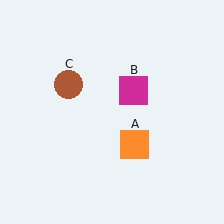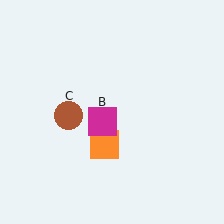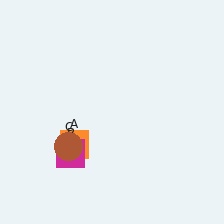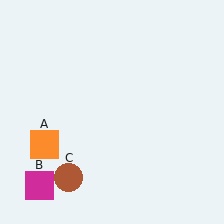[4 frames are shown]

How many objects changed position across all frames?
3 objects changed position: orange square (object A), magenta square (object B), brown circle (object C).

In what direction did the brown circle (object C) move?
The brown circle (object C) moved down.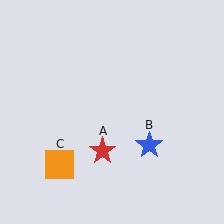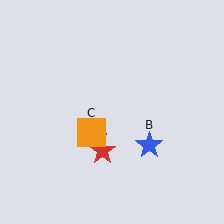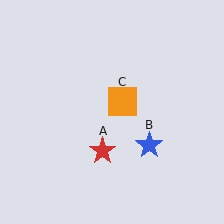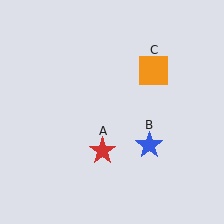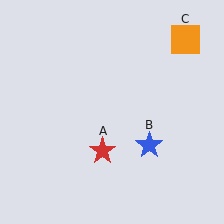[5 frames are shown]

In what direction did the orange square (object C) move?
The orange square (object C) moved up and to the right.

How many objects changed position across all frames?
1 object changed position: orange square (object C).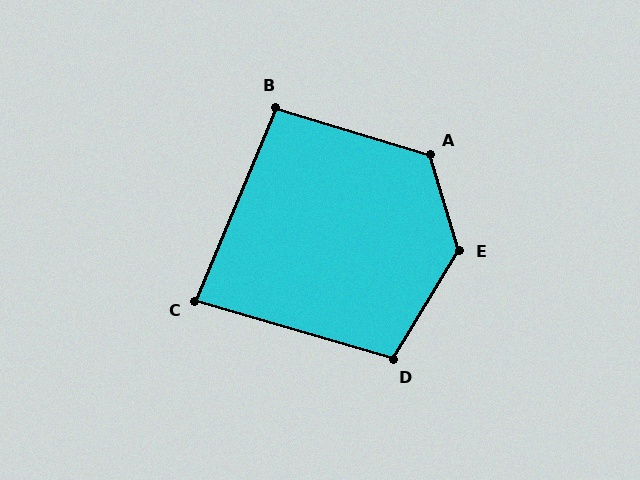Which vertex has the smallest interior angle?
C, at approximately 83 degrees.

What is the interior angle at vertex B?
Approximately 96 degrees (obtuse).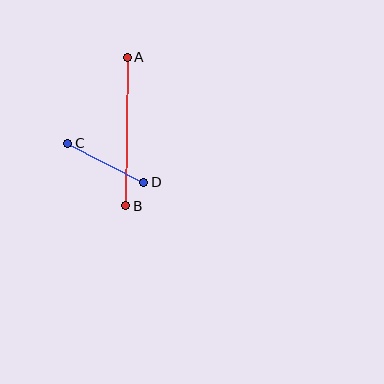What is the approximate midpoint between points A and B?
The midpoint is at approximately (127, 132) pixels.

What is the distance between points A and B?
The distance is approximately 149 pixels.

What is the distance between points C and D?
The distance is approximately 85 pixels.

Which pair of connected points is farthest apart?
Points A and B are farthest apart.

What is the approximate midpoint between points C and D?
The midpoint is at approximately (106, 163) pixels.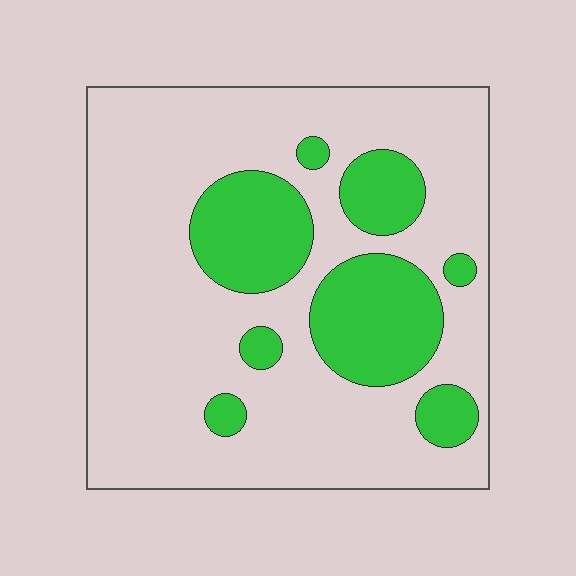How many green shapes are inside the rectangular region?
8.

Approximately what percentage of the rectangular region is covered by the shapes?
Approximately 25%.